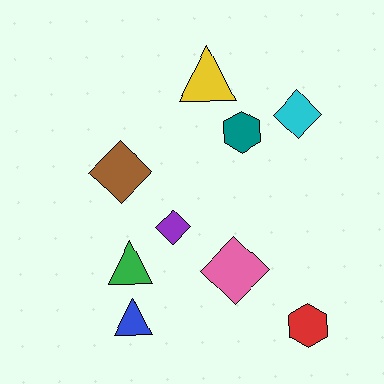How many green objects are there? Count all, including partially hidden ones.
There is 1 green object.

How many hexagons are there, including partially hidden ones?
There are 2 hexagons.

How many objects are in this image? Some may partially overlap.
There are 9 objects.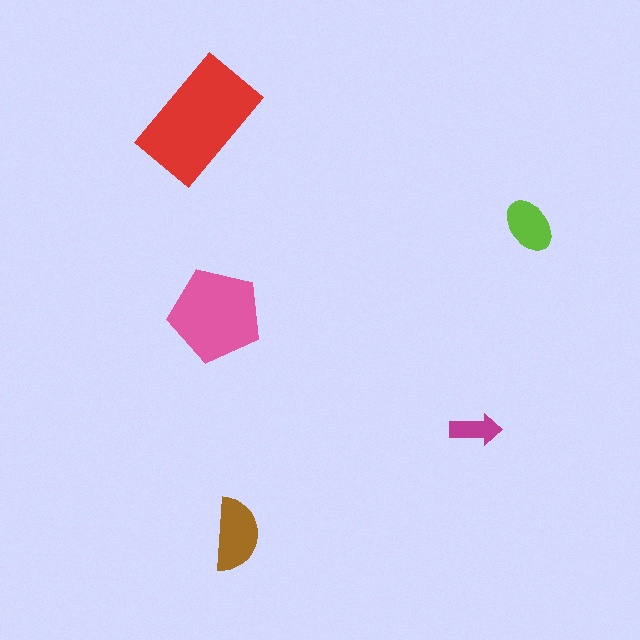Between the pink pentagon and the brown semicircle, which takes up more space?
The pink pentagon.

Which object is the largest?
The red rectangle.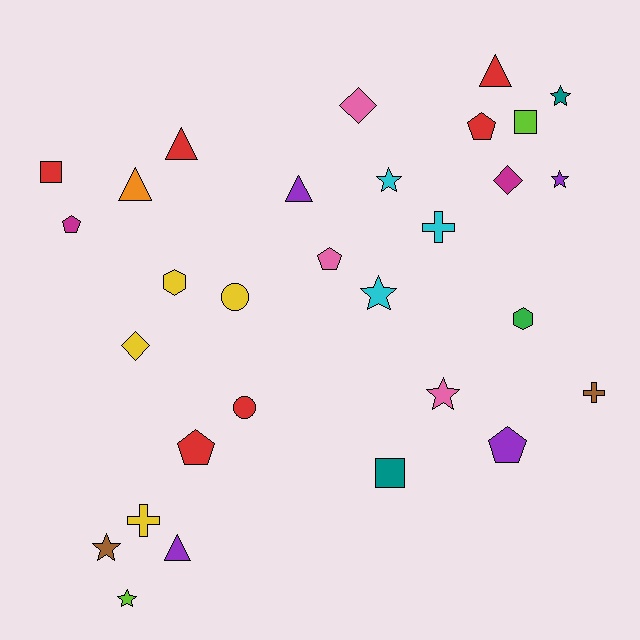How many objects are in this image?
There are 30 objects.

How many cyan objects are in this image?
There are 3 cyan objects.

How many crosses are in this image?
There are 3 crosses.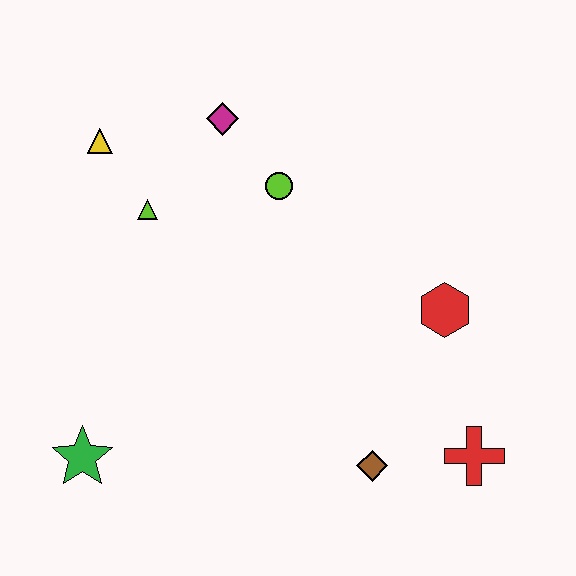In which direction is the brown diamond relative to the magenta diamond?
The brown diamond is below the magenta diamond.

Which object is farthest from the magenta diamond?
The red cross is farthest from the magenta diamond.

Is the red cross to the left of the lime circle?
No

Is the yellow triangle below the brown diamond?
No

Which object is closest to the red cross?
The brown diamond is closest to the red cross.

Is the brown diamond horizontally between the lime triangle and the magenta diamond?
No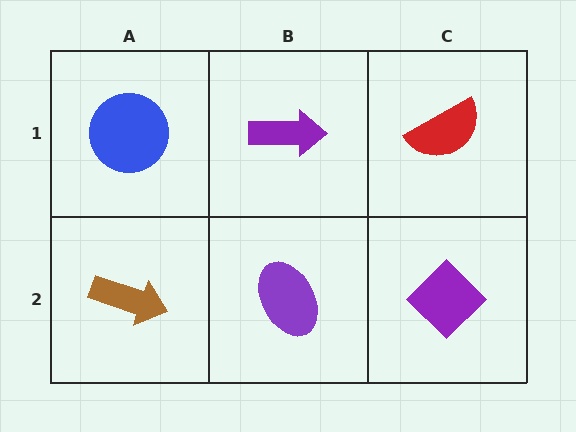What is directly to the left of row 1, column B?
A blue circle.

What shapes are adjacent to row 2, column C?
A red semicircle (row 1, column C), a purple ellipse (row 2, column B).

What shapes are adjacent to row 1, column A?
A brown arrow (row 2, column A), a purple arrow (row 1, column B).